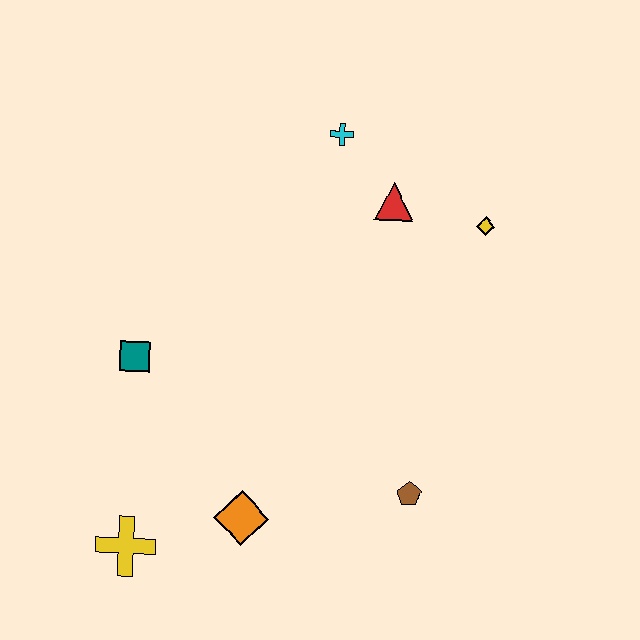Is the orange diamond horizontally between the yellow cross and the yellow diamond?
Yes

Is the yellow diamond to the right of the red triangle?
Yes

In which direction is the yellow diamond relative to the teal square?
The yellow diamond is to the right of the teal square.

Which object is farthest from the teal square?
The yellow diamond is farthest from the teal square.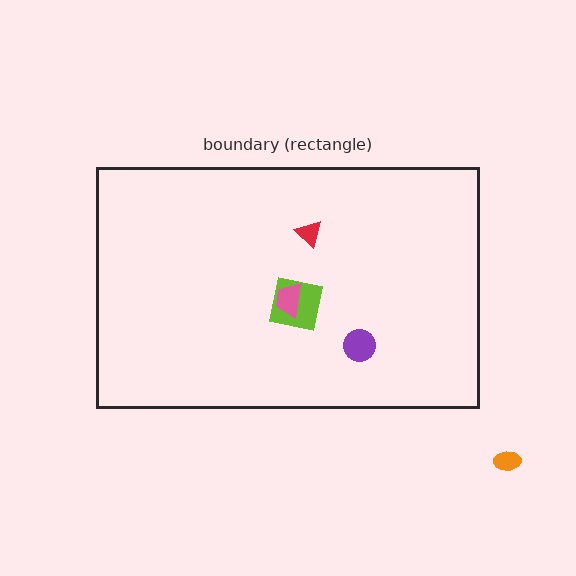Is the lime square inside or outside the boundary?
Inside.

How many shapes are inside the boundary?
4 inside, 1 outside.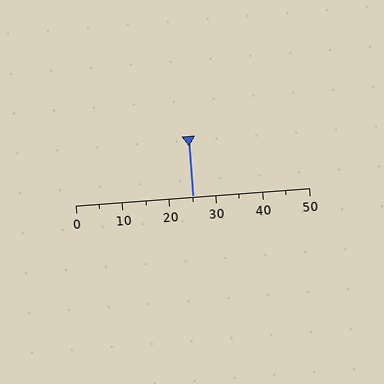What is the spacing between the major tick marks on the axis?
The major ticks are spaced 10 apart.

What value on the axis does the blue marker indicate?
The marker indicates approximately 25.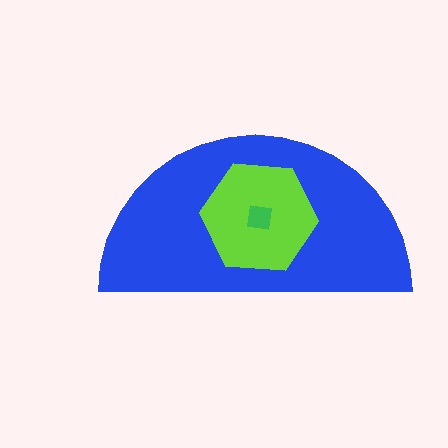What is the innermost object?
The green square.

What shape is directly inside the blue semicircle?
The lime hexagon.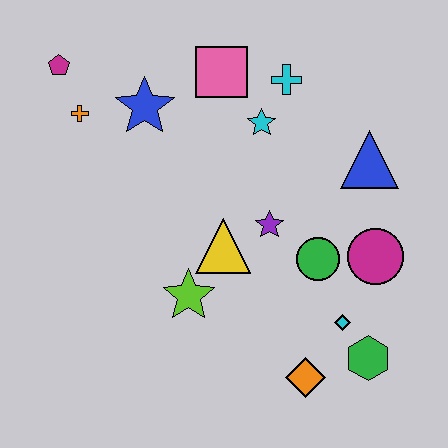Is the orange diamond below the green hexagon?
Yes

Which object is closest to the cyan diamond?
The green hexagon is closest to the cyan diamond.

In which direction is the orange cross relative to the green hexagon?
The orange cross is to the left of the green hexagon.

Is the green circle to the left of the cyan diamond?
Yes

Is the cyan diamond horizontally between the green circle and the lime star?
No